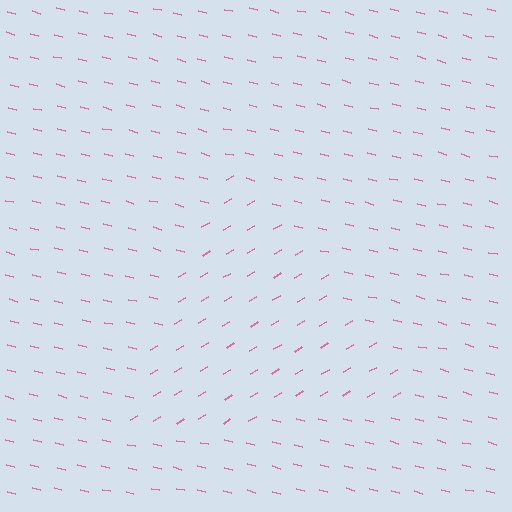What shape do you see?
I see a triangle.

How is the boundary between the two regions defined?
The boundary is defined purely by a change in line orientation (approximately 45 degrees difference). All lines are the same color and thickness.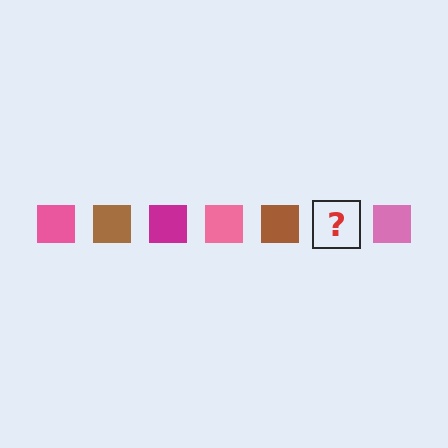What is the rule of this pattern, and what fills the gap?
The rule is that the pattern cycles through pink, brown, magenta squares. The gap should be filled with a magenta square.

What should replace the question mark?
The question mark should be replaced with a magenta square.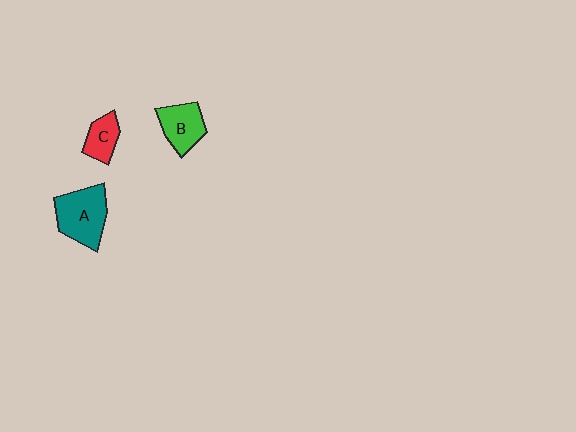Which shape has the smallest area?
Shape C (red).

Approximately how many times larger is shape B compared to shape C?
Approximately 1.4 times.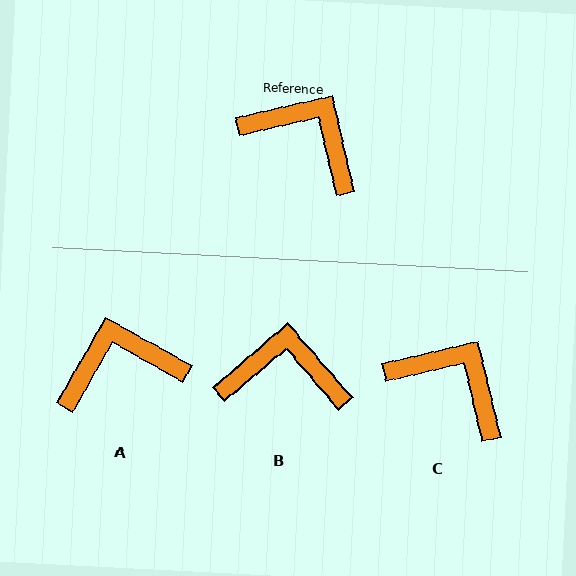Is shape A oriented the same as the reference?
No, it is off by about 47 degrees.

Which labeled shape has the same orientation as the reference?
C.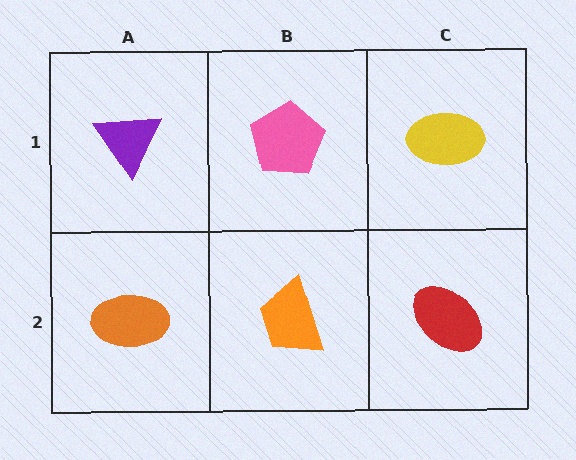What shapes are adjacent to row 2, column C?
A yellow ellipse (row 1, column C), an orange trapezoid (row 2, column B).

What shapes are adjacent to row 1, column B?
An orange trapezoid (row 2, column B), a purple triangle (row 1, column A), a yellow ellipse (row 1, column C).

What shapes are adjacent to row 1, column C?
A red ellipse (row 2, column C), a pink pentagon (row 1, column B).